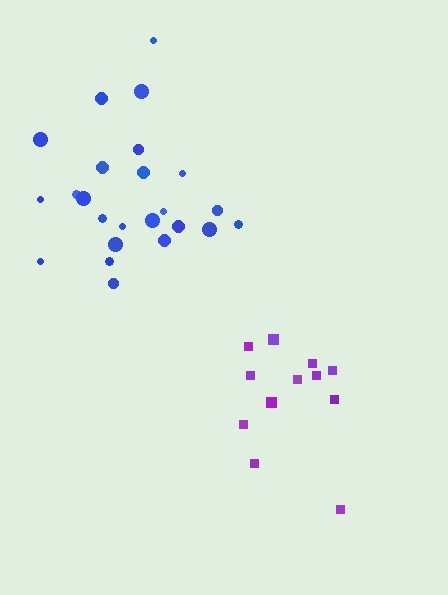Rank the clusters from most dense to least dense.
purple, blue.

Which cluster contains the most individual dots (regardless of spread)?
Blue (24).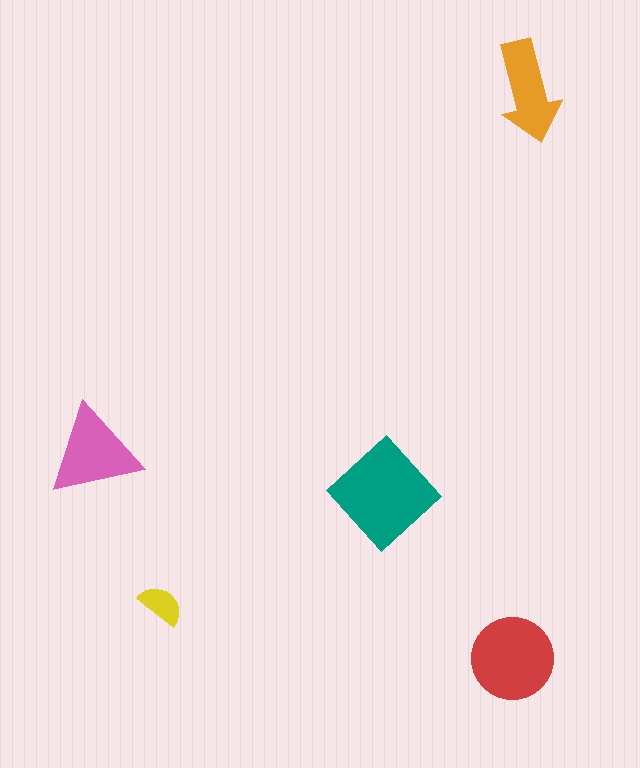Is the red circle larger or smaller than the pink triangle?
Larger.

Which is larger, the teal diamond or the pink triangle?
The teal diamond.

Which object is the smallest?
The yellow semicircle.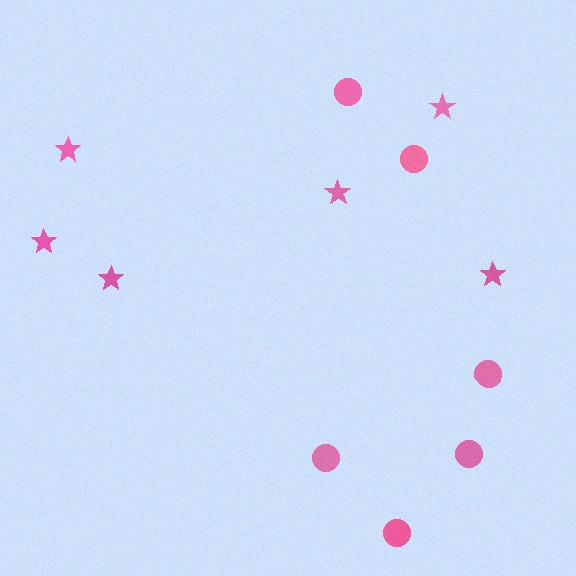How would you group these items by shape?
There are 2 groups: one group of stars (6) and one group of circles (6).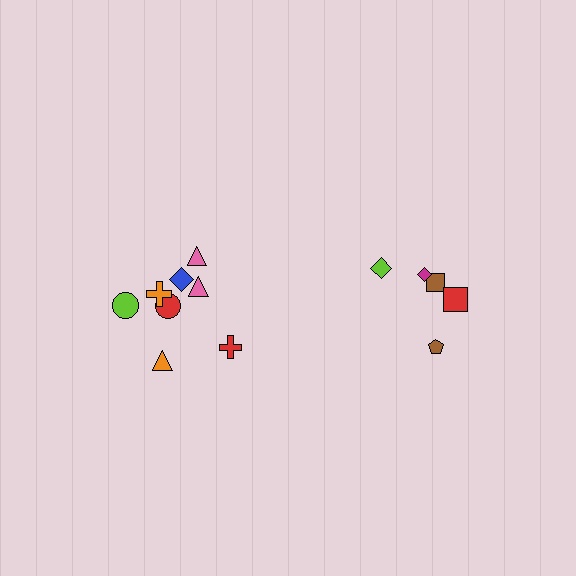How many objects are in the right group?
There are 5 objects.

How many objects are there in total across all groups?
There are 13 objects.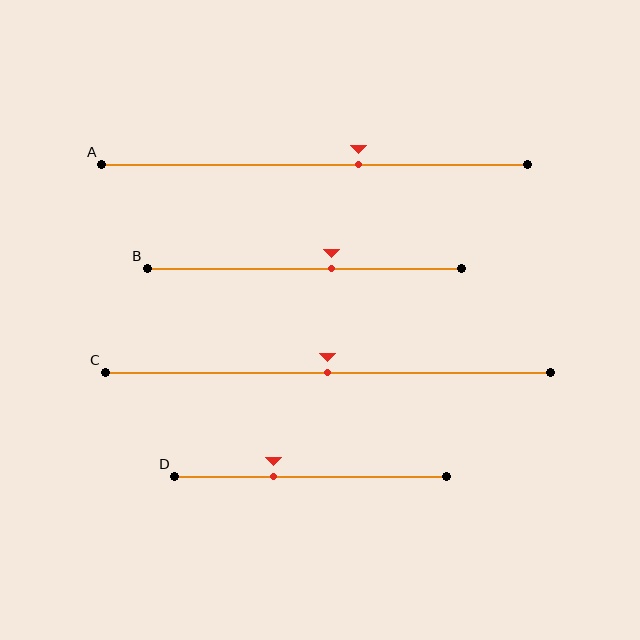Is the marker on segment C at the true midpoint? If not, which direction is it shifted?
Yes, the marker on segment C is at the true midpoint.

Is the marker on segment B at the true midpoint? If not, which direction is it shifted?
No, the marker on segment B is shifted to the right by about 8% of the segment length.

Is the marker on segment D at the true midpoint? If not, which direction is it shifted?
No, the marker on segment D is shifted to the left by about 13% of the segment length.